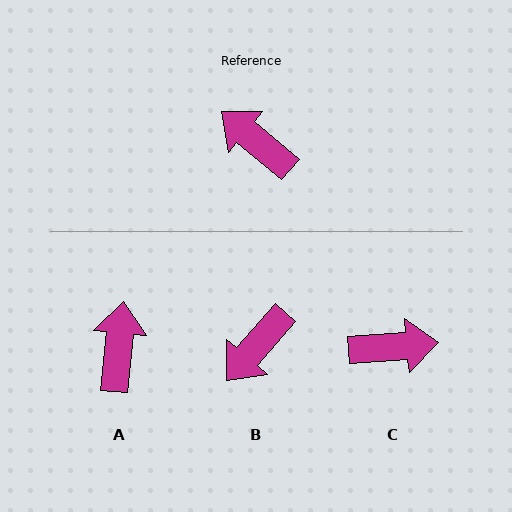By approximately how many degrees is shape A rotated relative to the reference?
Approximately 56 degrees clockwise.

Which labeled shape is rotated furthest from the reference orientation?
C, about 135 degrees away.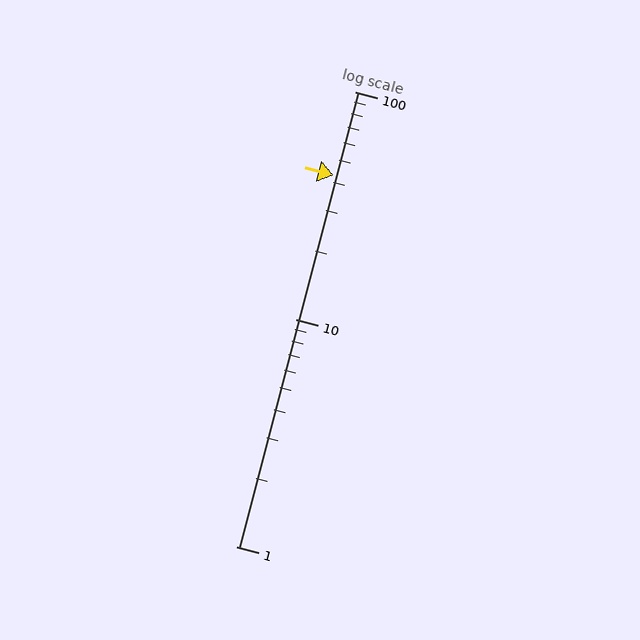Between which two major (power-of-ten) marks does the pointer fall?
The pointer is between 10 and 100.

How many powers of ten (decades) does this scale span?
The scale spans 2 decades, from 1 to 100.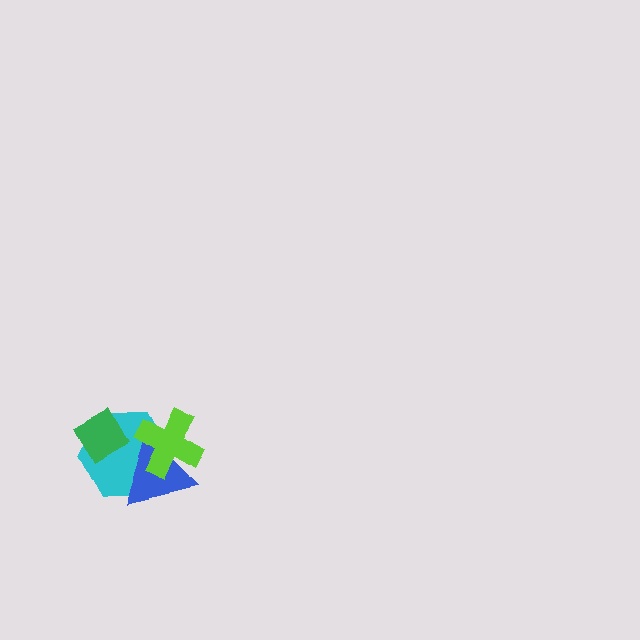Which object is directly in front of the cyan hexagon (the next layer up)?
The blue triangle is directly in front of the cyan hexagon.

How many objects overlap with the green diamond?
1 object overlaps with the green diamond.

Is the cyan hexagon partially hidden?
Yes, it is partially covered by another shape.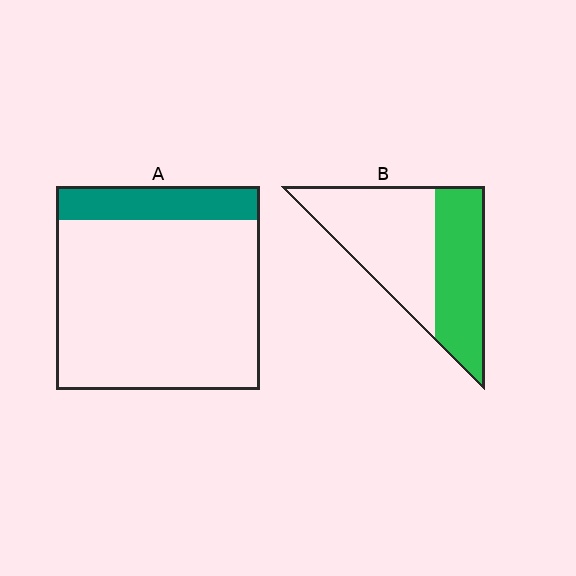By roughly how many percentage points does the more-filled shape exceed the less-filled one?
By roughly 25 percentage points (B over A).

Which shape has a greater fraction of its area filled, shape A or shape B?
Shape B.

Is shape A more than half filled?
No.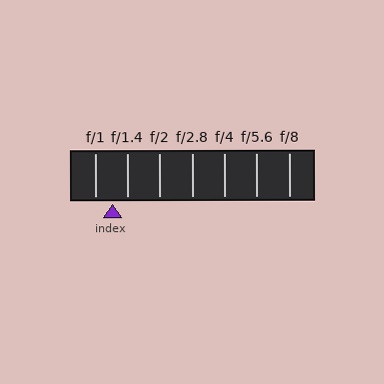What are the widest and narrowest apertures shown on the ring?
The widest aperture shown is f/1 and the narrowest is f/8.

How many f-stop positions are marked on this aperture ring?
There are 7 f-stop positions marked.